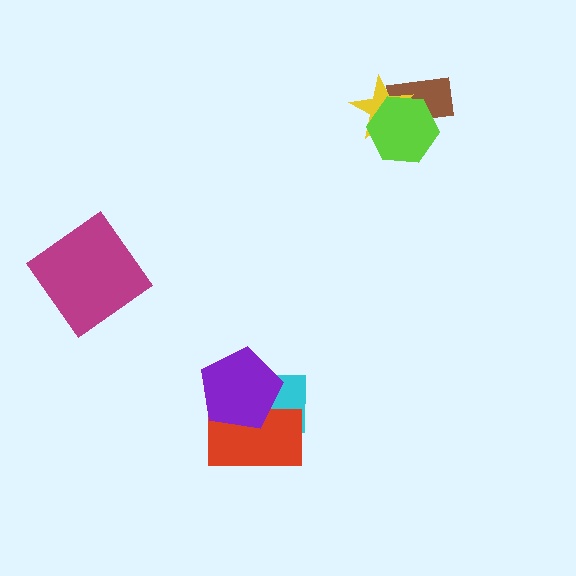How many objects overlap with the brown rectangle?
2 objects overlap with the brown rectangle.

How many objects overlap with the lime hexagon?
2 objects overlap with the lime hexagon.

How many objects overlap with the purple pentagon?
2 objects overlap with the purple pentagon.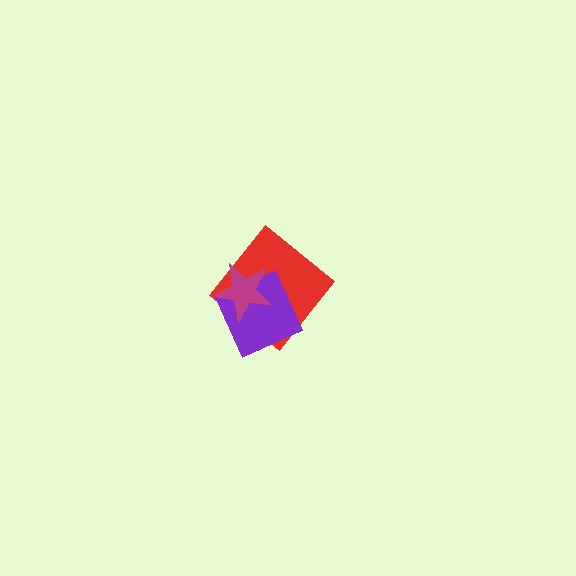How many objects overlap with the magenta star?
2 objects overlap with the magenta star.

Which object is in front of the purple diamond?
The magenta star is in front of the purple diamond.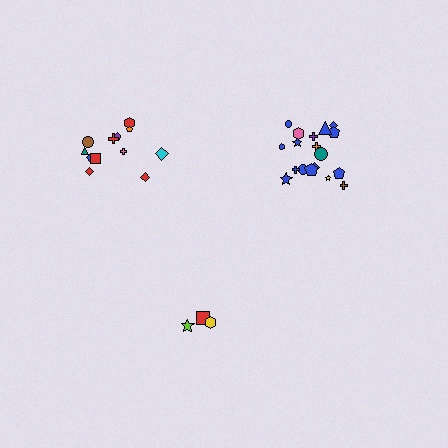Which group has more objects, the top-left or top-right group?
The top-right group.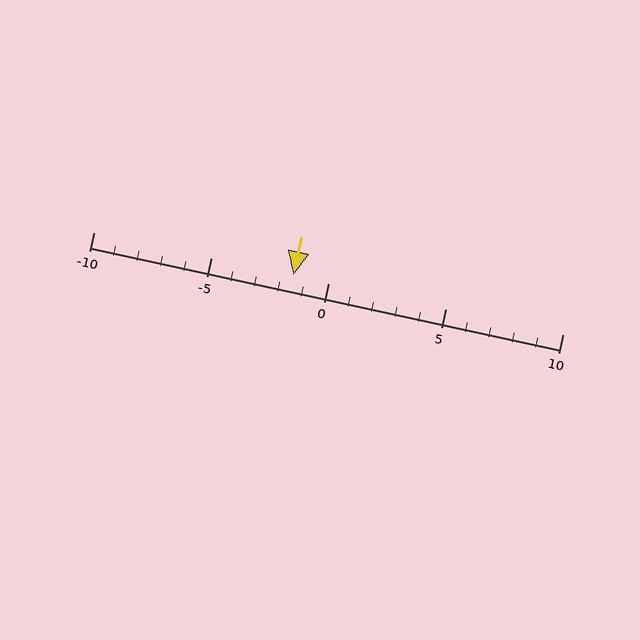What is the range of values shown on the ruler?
The ruler shows values from -10 to 10.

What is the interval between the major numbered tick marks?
The major tick marks are spaced 5 units apart.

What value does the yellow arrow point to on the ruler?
The yellow arrow points to approximately -2.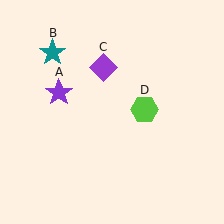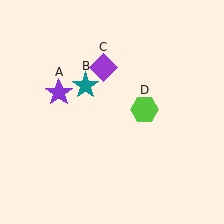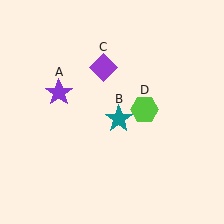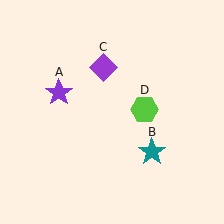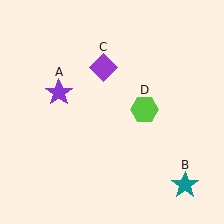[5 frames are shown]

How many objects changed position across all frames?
1 object changed position: teal star (object B).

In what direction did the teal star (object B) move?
The teal star (object B) moved down and to the right.